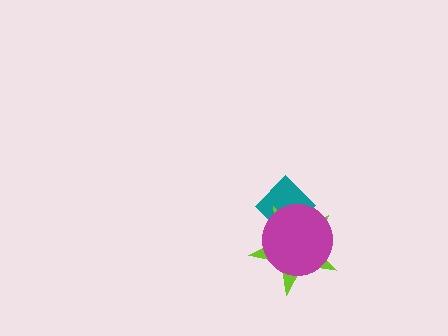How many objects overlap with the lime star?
2 objects overlap with the lime star.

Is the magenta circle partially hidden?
No, no other shape covers it.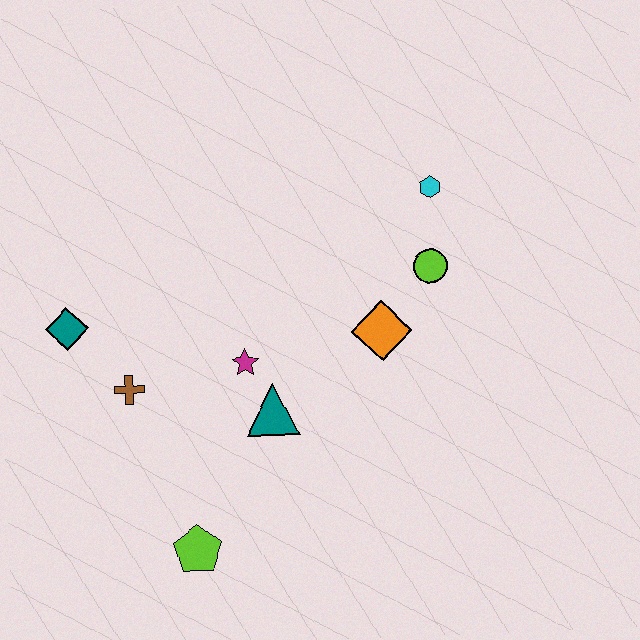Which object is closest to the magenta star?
The teal triangle is closest to the magenta star.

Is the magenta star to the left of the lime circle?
Yes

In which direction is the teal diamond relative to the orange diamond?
The teal diamond is to the left of the orange diamond.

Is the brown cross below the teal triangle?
No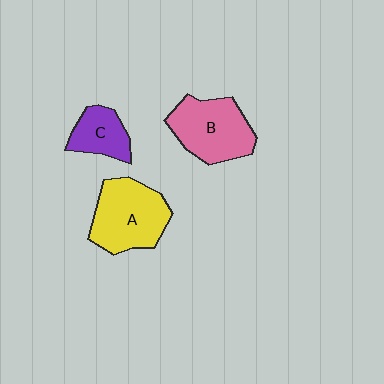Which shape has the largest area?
Shape A (yellow).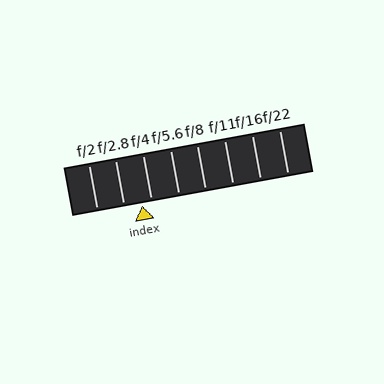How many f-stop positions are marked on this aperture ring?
There are 8 f-stop positions marked.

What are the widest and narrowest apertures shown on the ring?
The widest aperture shown is f/2 and the narrowest is f/22.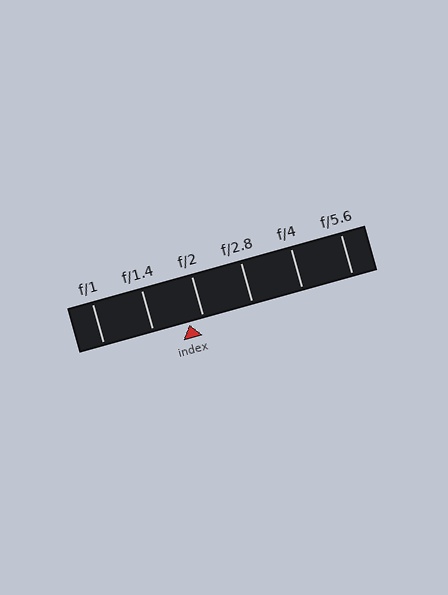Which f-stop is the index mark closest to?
The index mark is closest to f/2.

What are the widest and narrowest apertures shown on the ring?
The widest aperture shown is f/1 and the narrowest is f/5.6.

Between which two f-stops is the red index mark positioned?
The index mark is between f/1.4 and f/2.